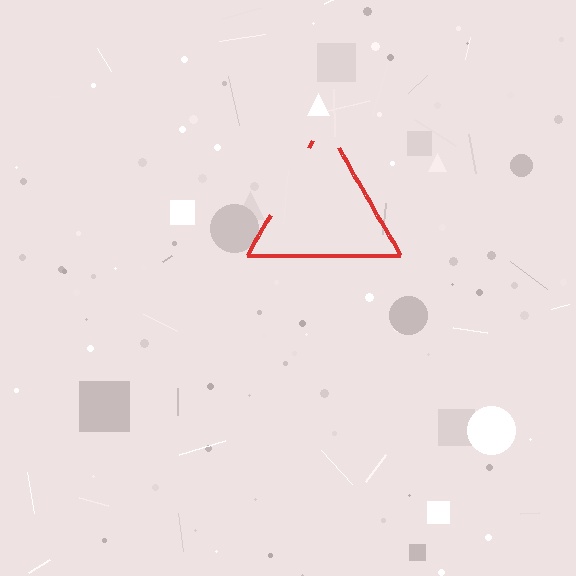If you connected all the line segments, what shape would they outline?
They would outline a triangle.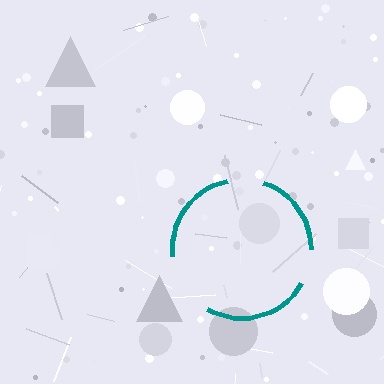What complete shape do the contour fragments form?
The contour fragments form a circle.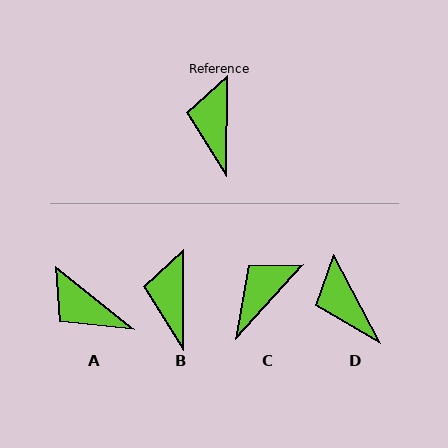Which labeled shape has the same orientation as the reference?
B.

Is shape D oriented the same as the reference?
No, it is off by about 28 degrees.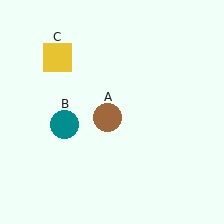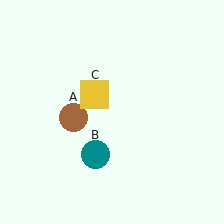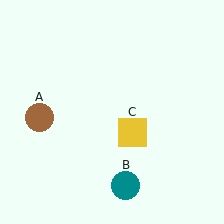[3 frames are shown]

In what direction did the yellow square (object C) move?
The yellow square (object C) moved down and to the right.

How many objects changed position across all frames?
3 objects changed position: brown circle (object A), teal circle (object B), yellow square (object C).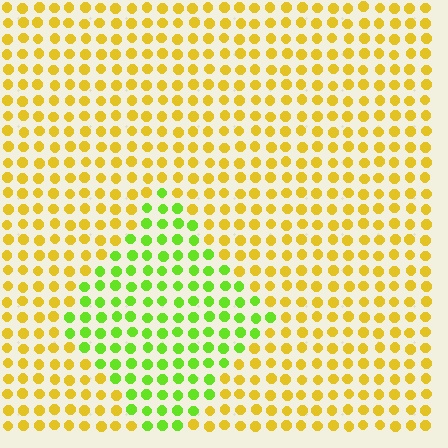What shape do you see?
I see a diamond.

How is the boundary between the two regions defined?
The boundary is defined purely by a slight shift in hue (about 50 degrees). Spacing, size, and orientation are identical on both sides.